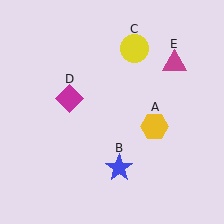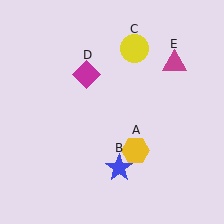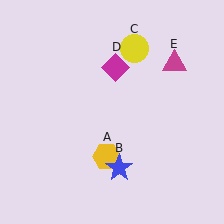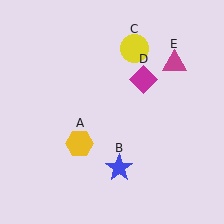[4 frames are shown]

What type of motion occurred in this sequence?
The yellow hexagon (object A), magenta diamond (object D) rotated clockwise around the center of the scene.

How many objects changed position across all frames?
2 objects changed position: yellow hexagon (object A), magenta diamond (object D).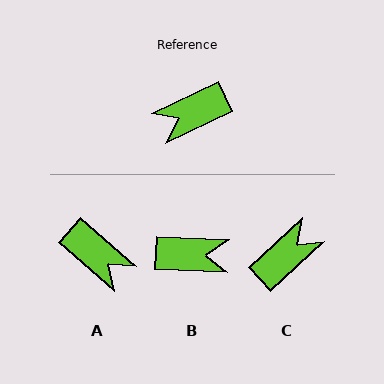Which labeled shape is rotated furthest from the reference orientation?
C, about 162 degrees away.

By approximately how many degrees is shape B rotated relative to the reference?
Approximately 152 degrees counter-clockwise.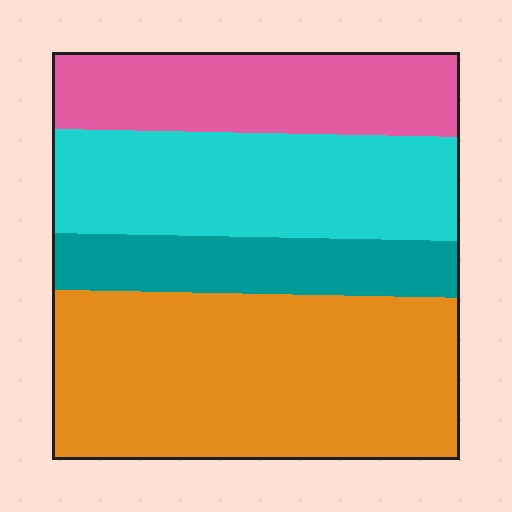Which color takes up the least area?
Teal, at roughly 15%.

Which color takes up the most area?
Orange, at roughly 40%.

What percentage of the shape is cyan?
Cyan covers around 25% of the shape.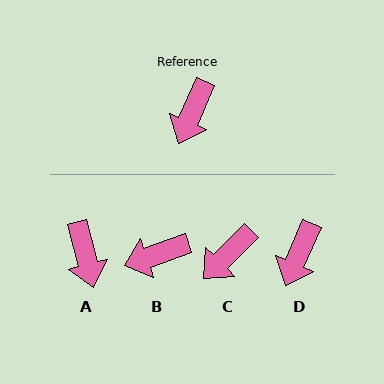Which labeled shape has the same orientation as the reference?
D.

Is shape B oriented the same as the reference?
No, it is off by about 48 degrees.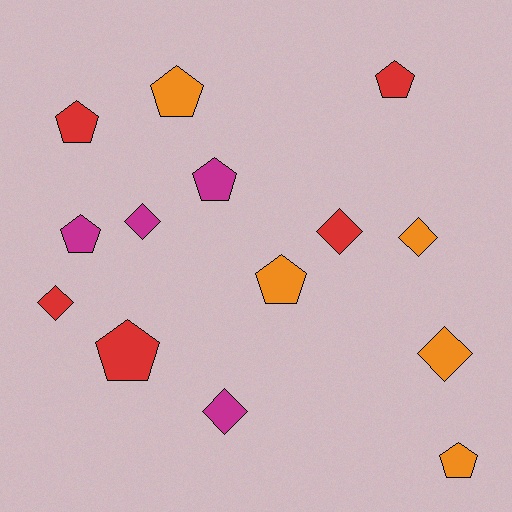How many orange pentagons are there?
There are 3 orange pentagons.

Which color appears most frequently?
Red, with 5 objects.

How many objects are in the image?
There are 14 objects.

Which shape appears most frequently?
Pentagon, with 8 objects.